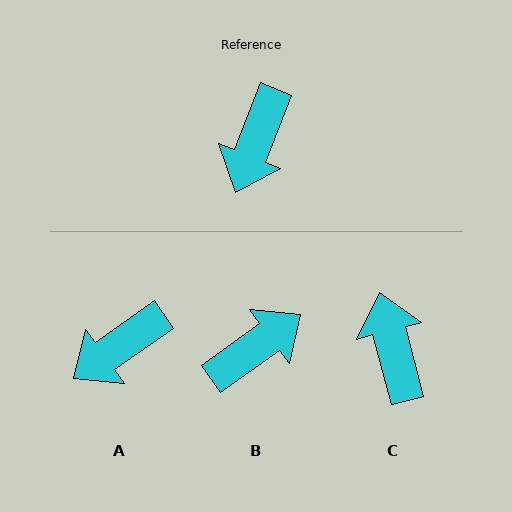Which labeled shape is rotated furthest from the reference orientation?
B, about 147 degrees away.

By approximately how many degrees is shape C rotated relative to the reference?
Approximately 144 degrees clockwise.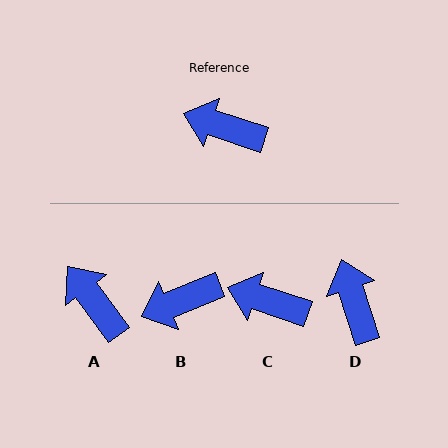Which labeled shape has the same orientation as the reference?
C.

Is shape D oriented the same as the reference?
No, it is off by about 54 degrees.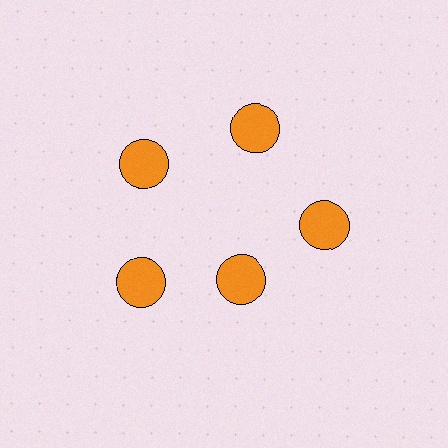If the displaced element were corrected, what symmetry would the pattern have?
It would have 5-fold rotational symmetry — the pattern would map onto itself every 72 degrees.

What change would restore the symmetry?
The symmetry would be restored by moving it outward, back onto the ring so that all 5 circles sit at equal angles and equal distance from the center.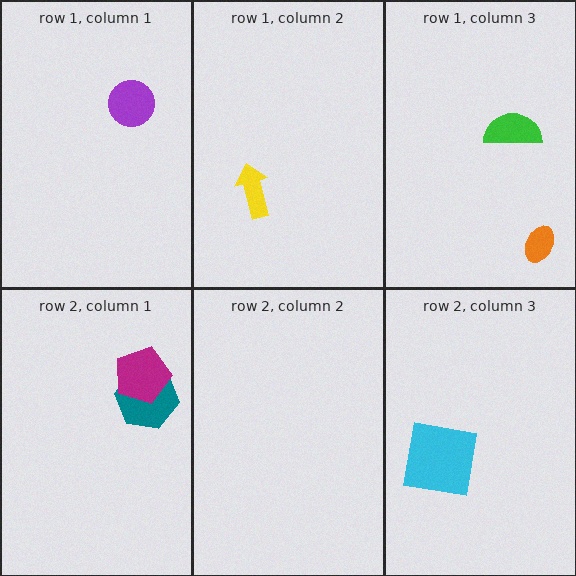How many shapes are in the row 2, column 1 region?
2.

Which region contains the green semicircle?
The row 1, column 3 region.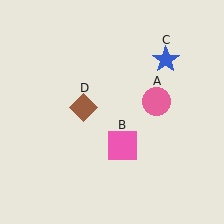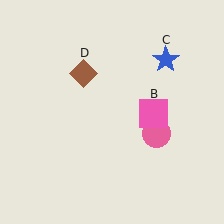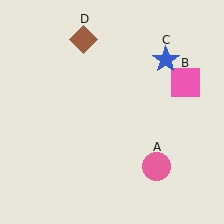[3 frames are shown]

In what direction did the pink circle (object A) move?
The pink circle (object A) moved down.